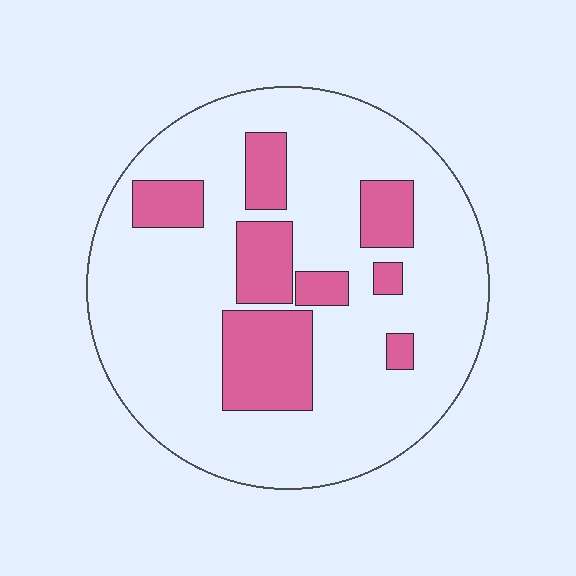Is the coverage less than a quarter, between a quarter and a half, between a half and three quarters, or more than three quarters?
Less than a quarter.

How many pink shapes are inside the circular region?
8.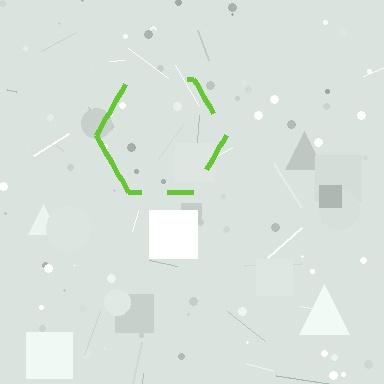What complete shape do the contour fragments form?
The contour fragments form a hexagon.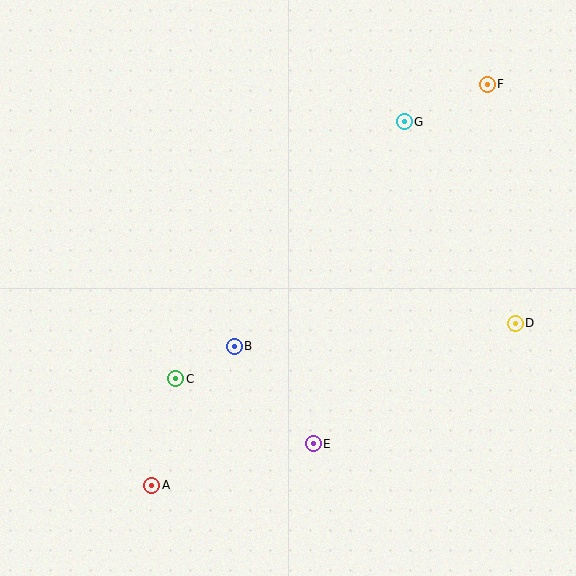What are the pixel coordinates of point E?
Point E is at (313, 444).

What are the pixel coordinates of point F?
Point F is at (487, 84).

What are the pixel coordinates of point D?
Point D is at (515, 323).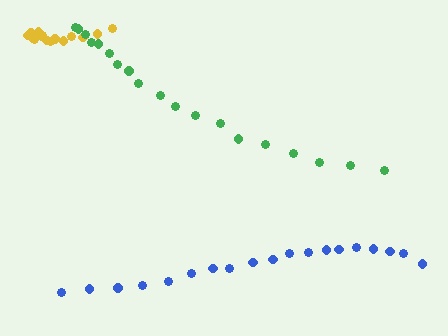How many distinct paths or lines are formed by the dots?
There are 3 distinct paths.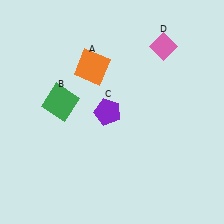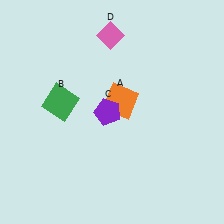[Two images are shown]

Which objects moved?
The objects that moved are: the orange square (A), the pink diamond (D).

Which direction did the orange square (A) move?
The orange square (A) moved down.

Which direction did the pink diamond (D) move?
The pink diamond (D) moved left.